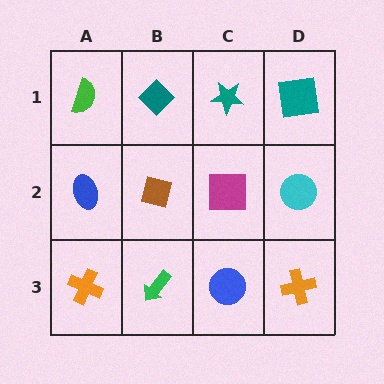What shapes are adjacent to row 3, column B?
A brown square (row 2, column B), an orange cross (row 3, column A), a blue circle (row 3, column C).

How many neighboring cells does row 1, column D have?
2.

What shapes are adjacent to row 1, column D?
A cyan circle (row 2, column D), a teal star (row 1, column C).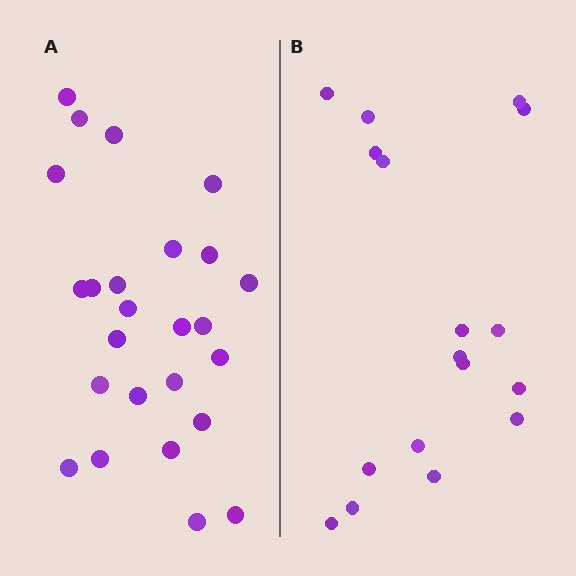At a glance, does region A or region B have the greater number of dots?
Region A (the left region) has more dots.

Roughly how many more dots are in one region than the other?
Region A has roughly 8 or so more dots than region B.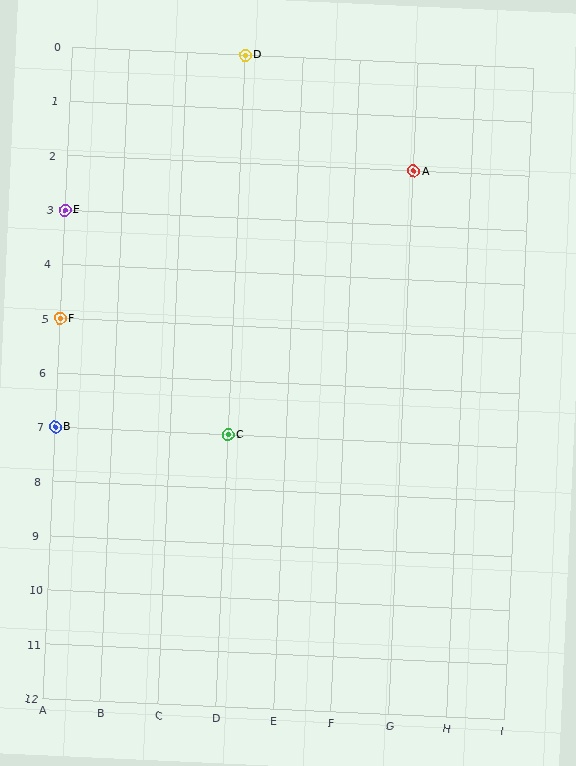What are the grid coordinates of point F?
Point F is at grid coordinates (A, 5).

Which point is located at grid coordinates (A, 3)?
Point E is at (A, 3).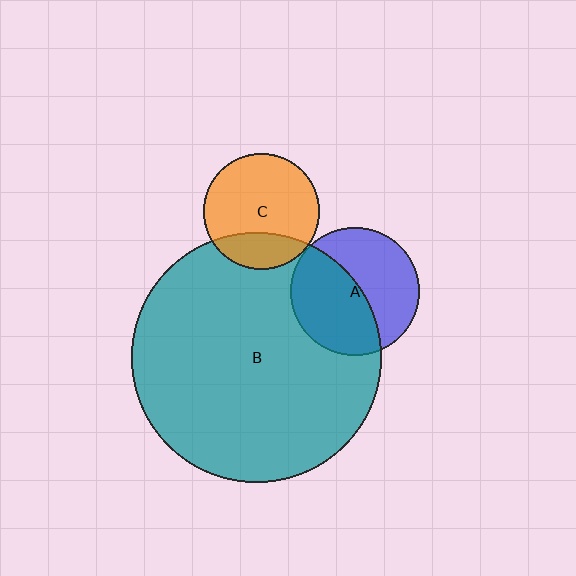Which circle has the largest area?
Circle B (teal).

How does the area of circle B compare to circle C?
Approximately 4.7 times.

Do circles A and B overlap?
Yes.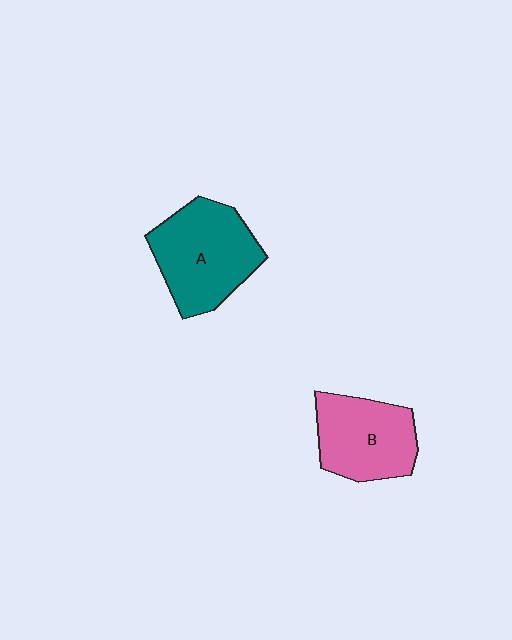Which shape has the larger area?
Shape A (teal).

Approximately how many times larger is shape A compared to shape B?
Approximately 1.2 times.